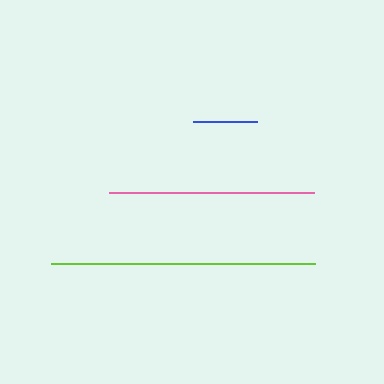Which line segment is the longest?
The lime line is the longest at approximately 264 pixels.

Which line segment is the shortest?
The blue line is the shortest at approximately 64 pixels.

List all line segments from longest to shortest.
From longest to shortest: lime, pink, blue.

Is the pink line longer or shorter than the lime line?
The lime line is longer than the pink line.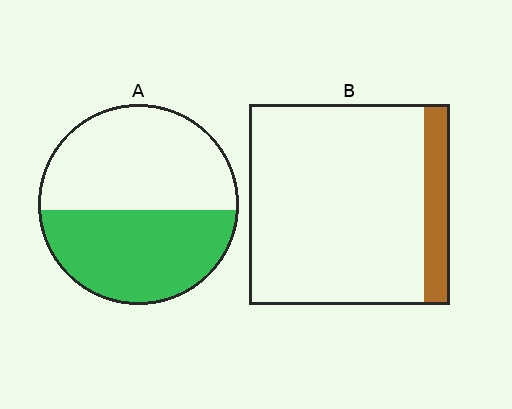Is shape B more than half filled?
No.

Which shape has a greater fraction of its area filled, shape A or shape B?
Shape A.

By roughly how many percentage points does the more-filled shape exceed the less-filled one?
By roughly 35 percentage points (A over B).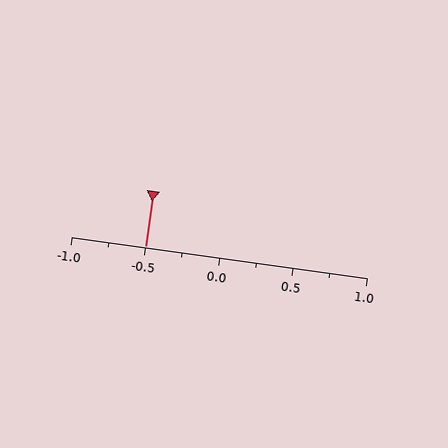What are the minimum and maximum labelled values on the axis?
The axis runs from -1.0 to 1.0.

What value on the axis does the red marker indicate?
The marker indicates approximately -0.5.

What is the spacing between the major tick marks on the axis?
The major ticks are spaced 0.5 apart.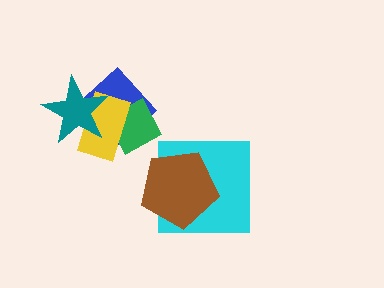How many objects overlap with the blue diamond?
3 objects overlap with the blue diamond.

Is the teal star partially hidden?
No, no other shape covers it.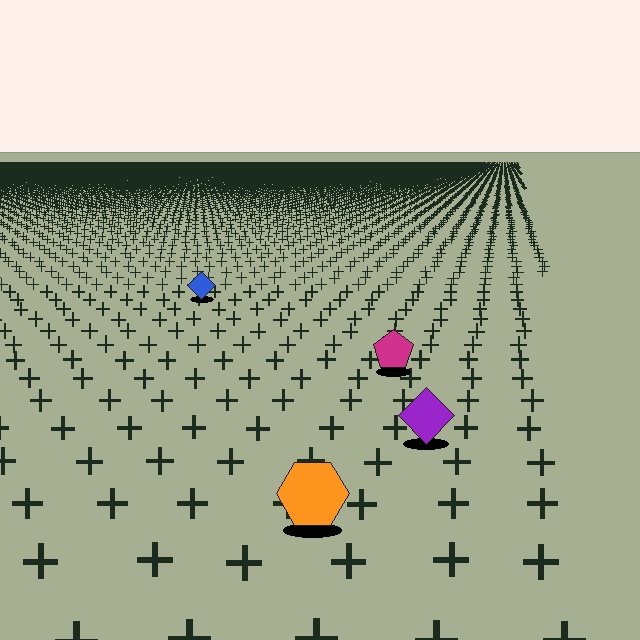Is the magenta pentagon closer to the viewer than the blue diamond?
Yes. The magenta pentagon is closer — you can tell from the texture gradient: the ground texture is coarser near it.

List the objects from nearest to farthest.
From nearest to farthest: the orange hexagon, the purple diamond, the magenta pentagon, the blue diamond.